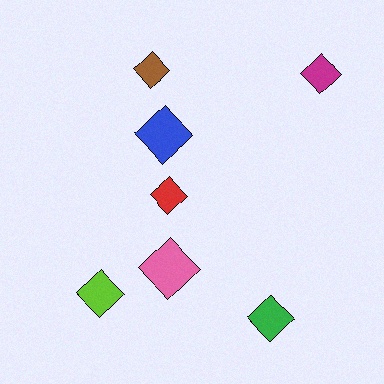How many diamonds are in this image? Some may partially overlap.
There are 7 diamonds.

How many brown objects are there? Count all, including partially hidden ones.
There is 1 brown object.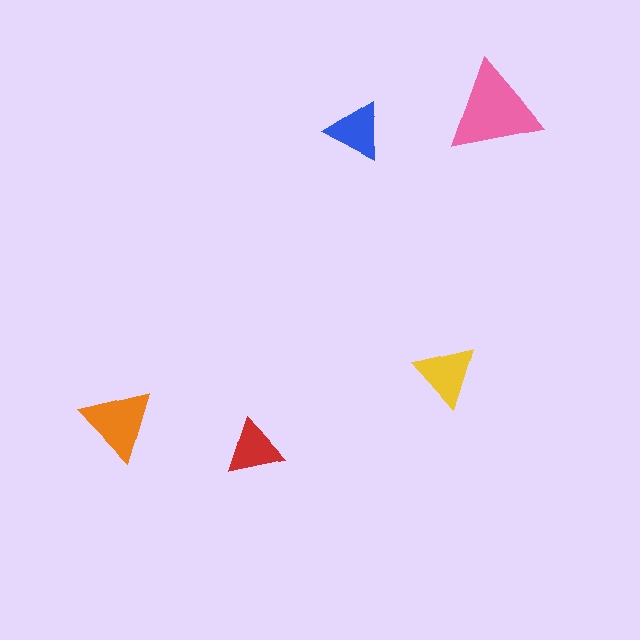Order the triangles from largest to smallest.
the pink one, the orange one, the yellow one, the blue one, the red one.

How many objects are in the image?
There are 5 objects in the image.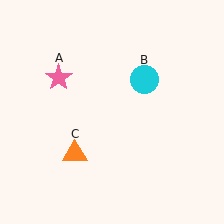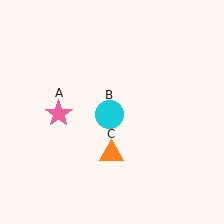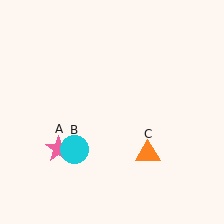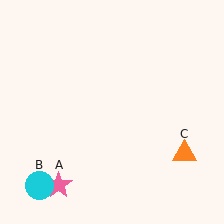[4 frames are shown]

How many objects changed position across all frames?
3 objects changed position: pink star (object A), cyan circle (object B), orange triangle (object C).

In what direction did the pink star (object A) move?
The pink star (object A) moved down.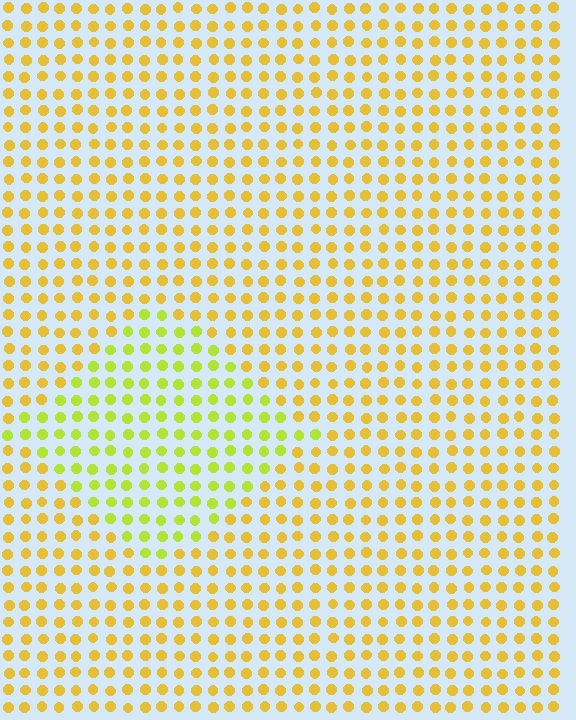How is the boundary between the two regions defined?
The boundary is defined purely by a slight shift in hue (about 32 degrees). Spacing, size, and orientation are identical on both sides.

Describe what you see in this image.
The image is filled with small yellow elements in a uniform arrangement. A diamond-shaped region is visible where the elements are tinted to a slightly different hue, forming a subtle color boundary.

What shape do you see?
I see a diamond.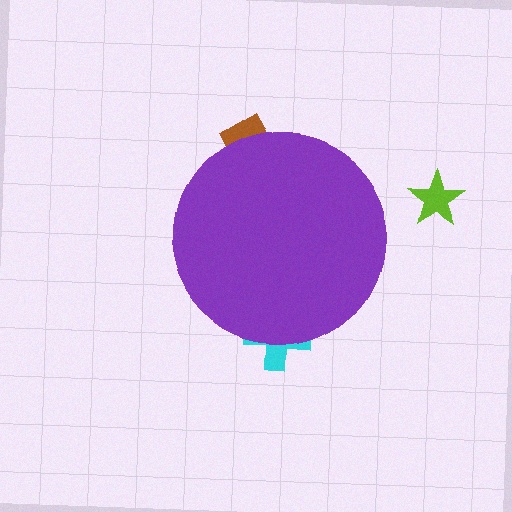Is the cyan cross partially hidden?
Yes, the cyan cross is partially hidden behind the purple circle.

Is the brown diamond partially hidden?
Yes, the brown diamond is partially hidden behind the purple circle.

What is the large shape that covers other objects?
A purple circle.